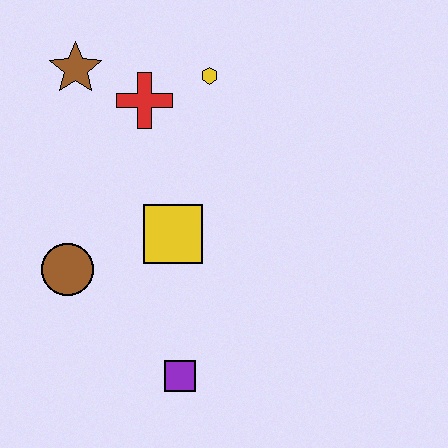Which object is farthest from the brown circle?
The yellow hexagon is farthest from the brown circle.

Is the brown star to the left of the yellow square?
Yes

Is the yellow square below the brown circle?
No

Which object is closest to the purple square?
The yellow square is closest to the purple square.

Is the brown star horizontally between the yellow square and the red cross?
No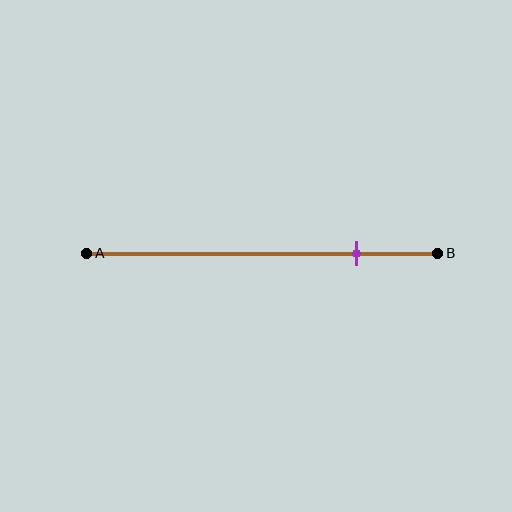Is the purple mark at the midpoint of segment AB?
No, the mark is at about 75% from A, not at the 50% midpoint.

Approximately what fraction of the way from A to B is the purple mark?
The purple mark is approximately 75% of the way from A to B.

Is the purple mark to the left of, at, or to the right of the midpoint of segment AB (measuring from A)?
The purple mark is to the right of the midpoint of segment AB.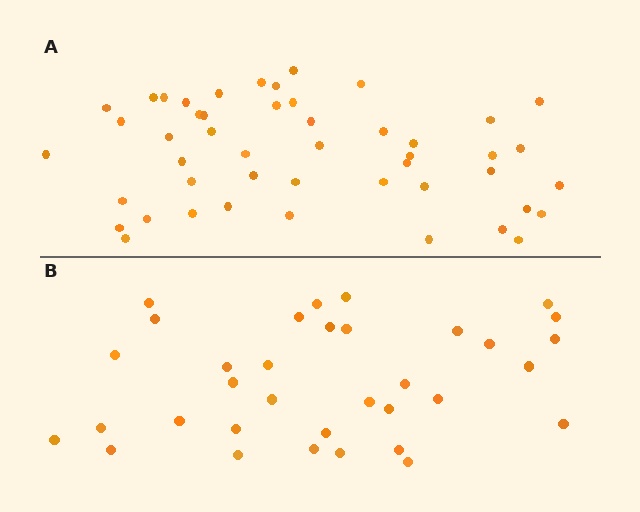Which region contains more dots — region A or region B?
Region A (the top region) has more dots.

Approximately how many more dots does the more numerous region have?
Region A has approximately 15 more dots than region B.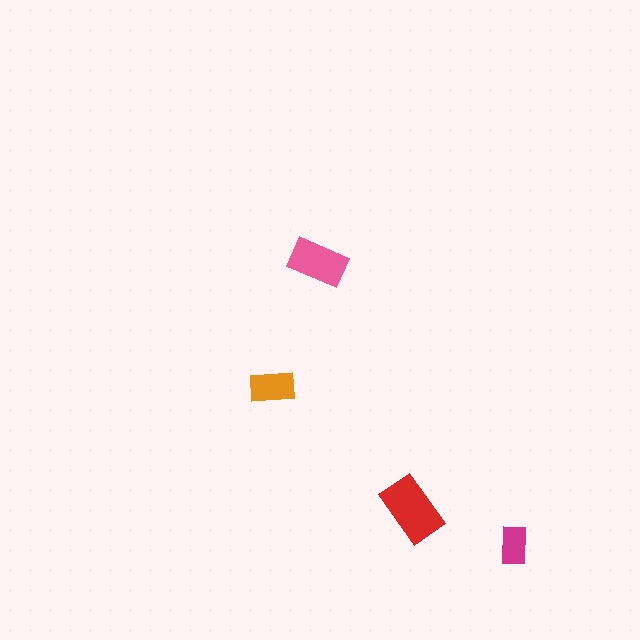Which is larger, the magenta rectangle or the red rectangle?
The red one.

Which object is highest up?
The pink rectangle is topmost.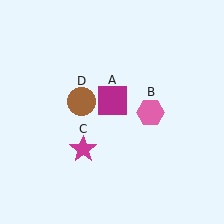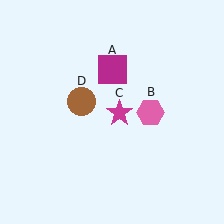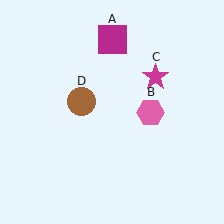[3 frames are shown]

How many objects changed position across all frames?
2 objects changed position: magenta square (object A), magenta star (object C).